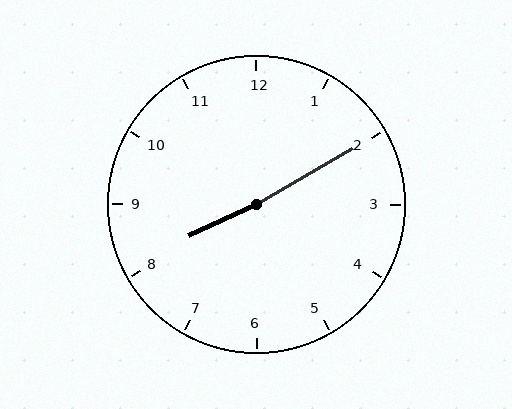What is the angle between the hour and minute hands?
Approximately 175 degrees.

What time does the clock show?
8:10.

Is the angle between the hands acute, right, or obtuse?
It is obtuse.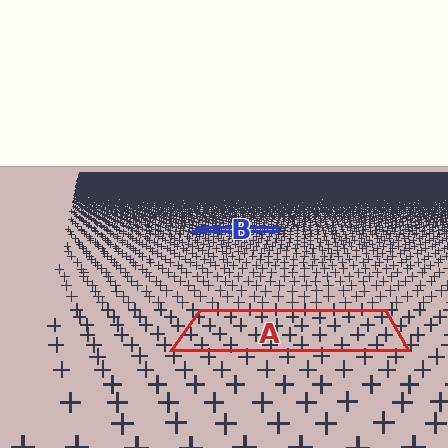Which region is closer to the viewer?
Region A is closer. The texture elements there are larger and more spread out.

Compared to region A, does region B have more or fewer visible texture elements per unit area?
Region B has more texture elements per unit area — they are packed more densely because it is farther away.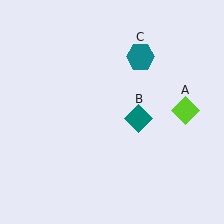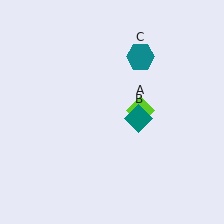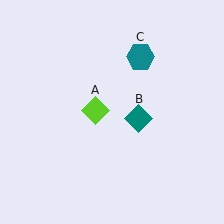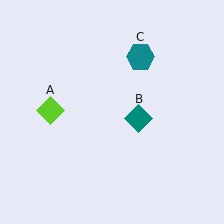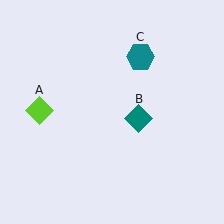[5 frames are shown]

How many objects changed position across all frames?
1 object changed position: lime diamond (object A).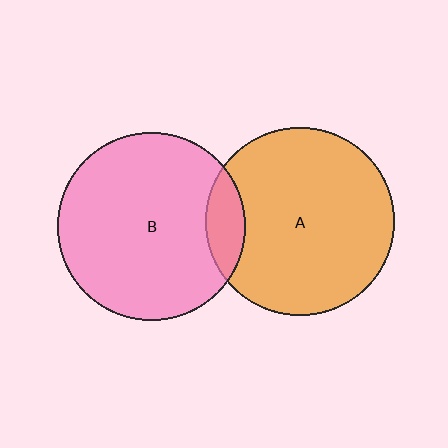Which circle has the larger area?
Circle A (orange).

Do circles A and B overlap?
Yes.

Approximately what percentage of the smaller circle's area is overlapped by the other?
Approximately 10%.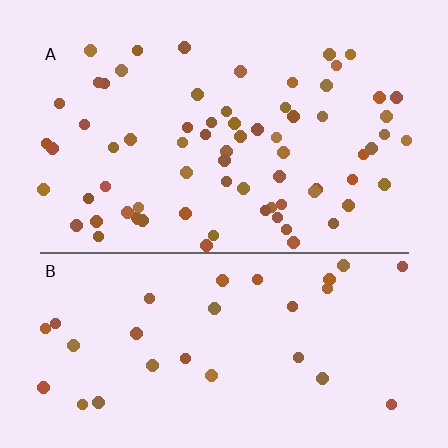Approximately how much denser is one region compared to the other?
Approximately 2.3× — region A over region B.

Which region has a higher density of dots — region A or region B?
A (the top).